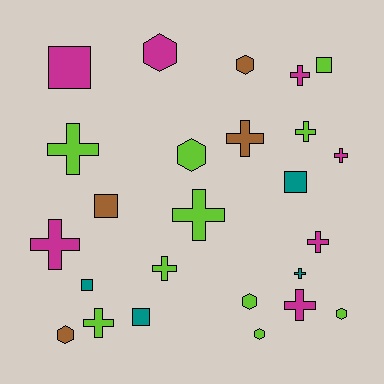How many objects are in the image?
There are 25 objects.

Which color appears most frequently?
Lime, with 10 objects.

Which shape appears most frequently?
Cross, with 12 objects.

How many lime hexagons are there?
There are 4 lime hexagons.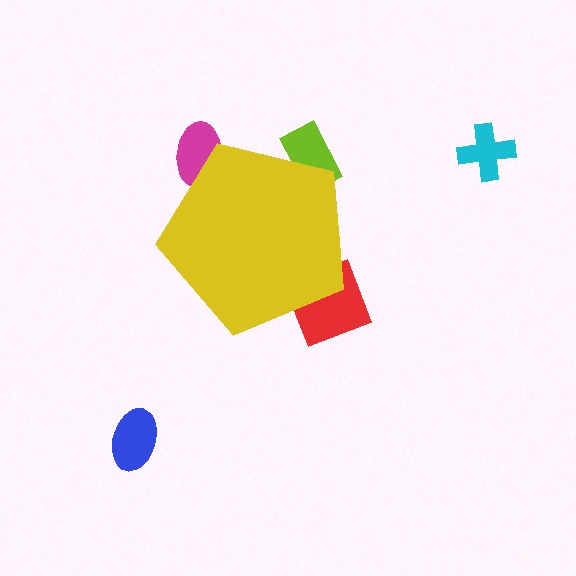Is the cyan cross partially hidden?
No, the cyan cross is fully visible.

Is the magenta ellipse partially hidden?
Yes, the magenta ellipse is partially hidden behind the yellow pentagon.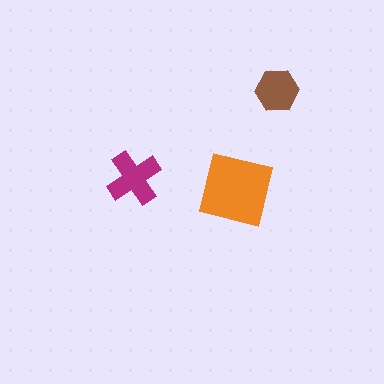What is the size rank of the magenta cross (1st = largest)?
2nd.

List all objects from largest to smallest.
The orange square, the magenta cross, the brown hexagon.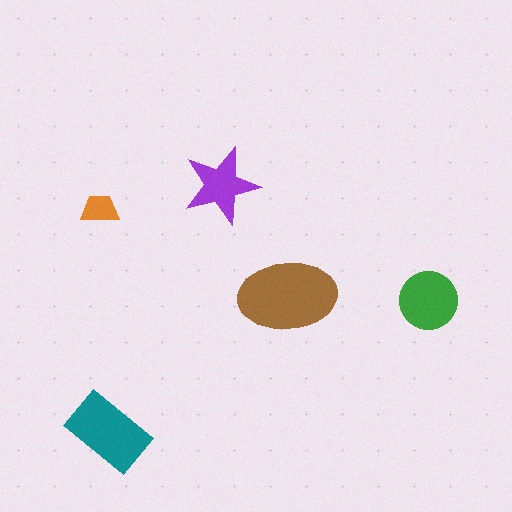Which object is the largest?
The brown ellipse.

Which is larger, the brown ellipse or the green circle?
The brown ellipse.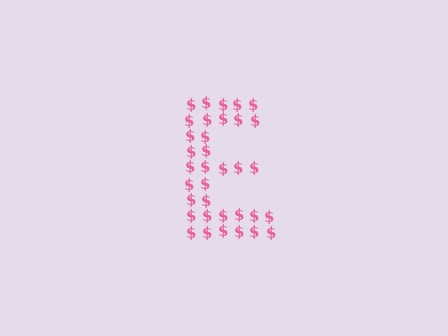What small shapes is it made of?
It is made of small dollar signs.